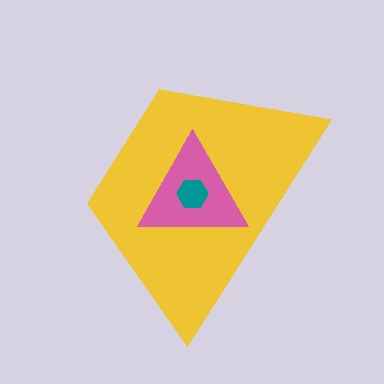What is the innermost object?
The teal hexagon.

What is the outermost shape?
The yellow trapezoid.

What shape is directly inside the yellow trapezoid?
The pink triangle.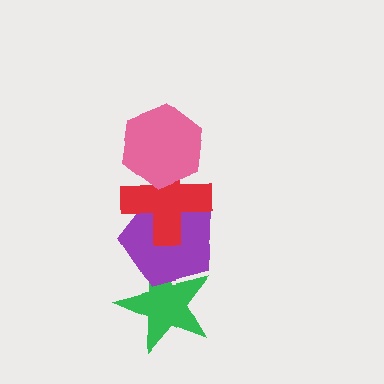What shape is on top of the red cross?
The pink hexagon is on top of the red cross.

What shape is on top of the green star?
The purple pentagon is on top of the green star.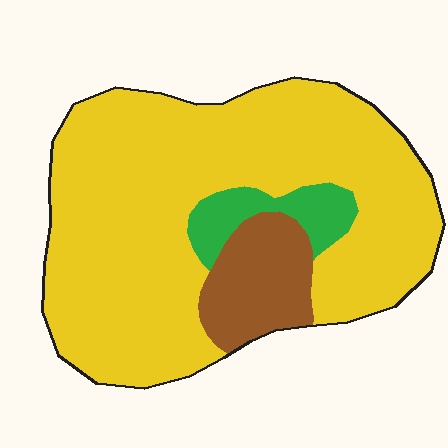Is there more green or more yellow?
Yellow.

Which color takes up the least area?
Green, at roughly 10%.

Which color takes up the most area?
Yellow, at roughly 80%.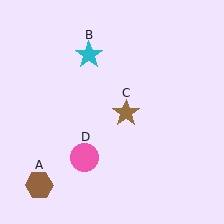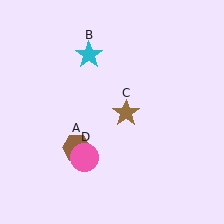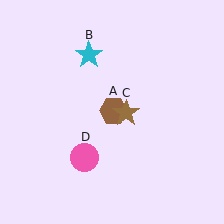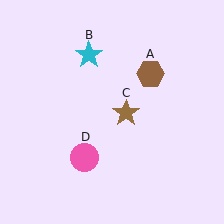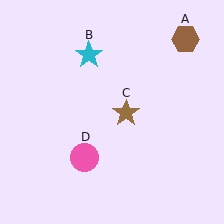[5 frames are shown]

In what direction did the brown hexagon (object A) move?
The brown hexagon (object A) moved up and to the right.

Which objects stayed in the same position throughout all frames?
Cyan star (object B) and brown star (object C) and pink circle (object D) remained stationary.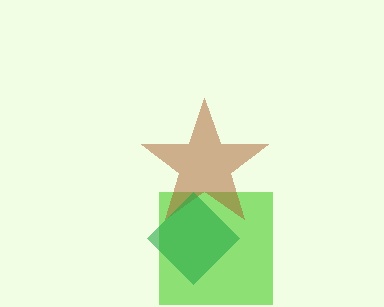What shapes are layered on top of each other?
The layered shapes are: a lime square, a brown star, a green diamond.